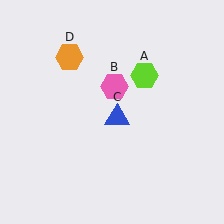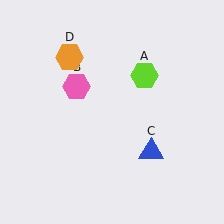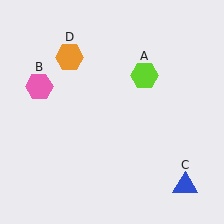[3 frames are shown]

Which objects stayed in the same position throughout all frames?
Lime hexagon (object A) and orange hexagon (object D) remained stationary.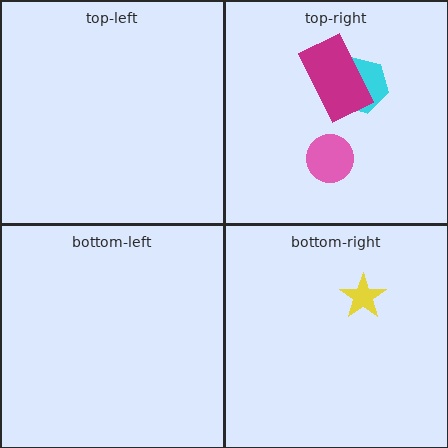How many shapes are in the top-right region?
3.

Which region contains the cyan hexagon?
The top-right region.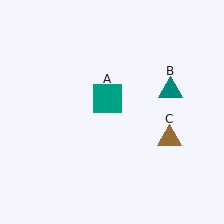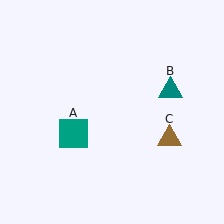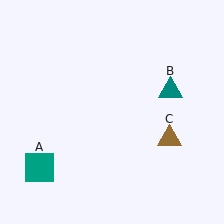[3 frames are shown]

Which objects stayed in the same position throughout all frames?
Teal triangle (object B) and brown triangle (object C) remained stationary.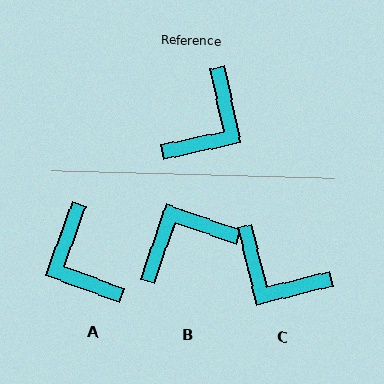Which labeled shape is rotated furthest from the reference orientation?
B, about 149 degrees away.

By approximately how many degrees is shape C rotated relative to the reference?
Approximately 88 degrees clockwise.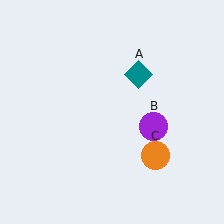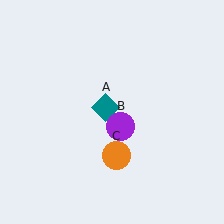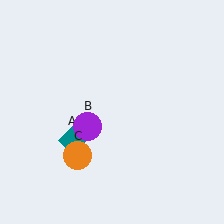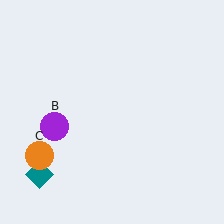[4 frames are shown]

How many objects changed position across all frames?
3 objects changed position: teal diamond (object A), purple circle (object B), orange circle (object C).